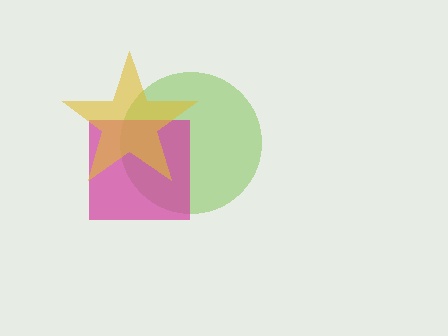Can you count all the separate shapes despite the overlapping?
Yes, there are 3 separate shapes.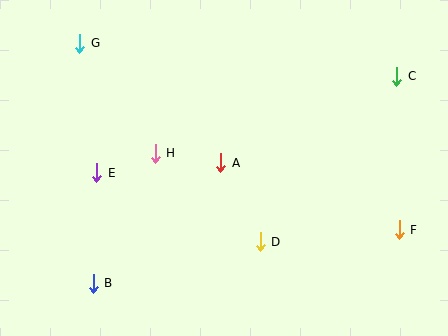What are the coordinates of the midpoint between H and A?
The midpoint between H and A is at (188, 158).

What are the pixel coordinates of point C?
Point C is at (397, 76).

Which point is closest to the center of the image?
Point A at (221, 163) is closest to the center.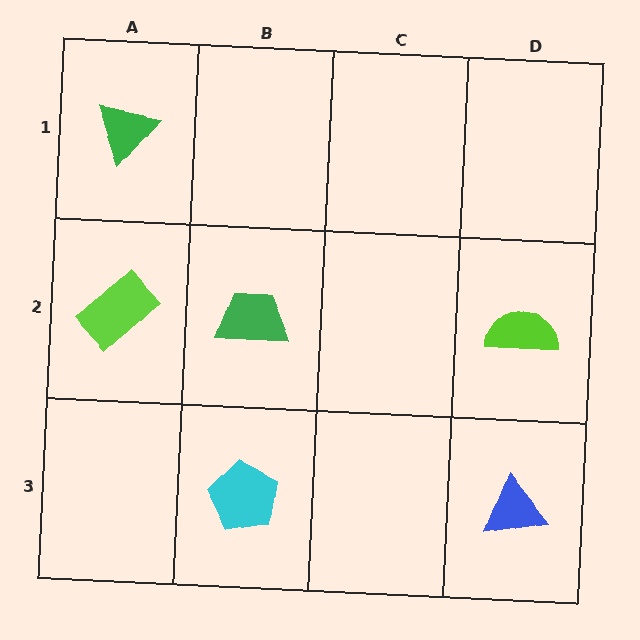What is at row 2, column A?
A lime rectangle.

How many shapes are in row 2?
3 shapes.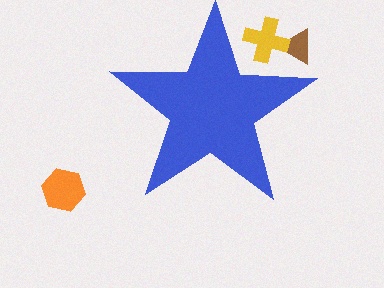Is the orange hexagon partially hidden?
No, the orange hexagon is fully visible.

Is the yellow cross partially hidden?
Yes, the yellow cross is partially hidden behind the blue star.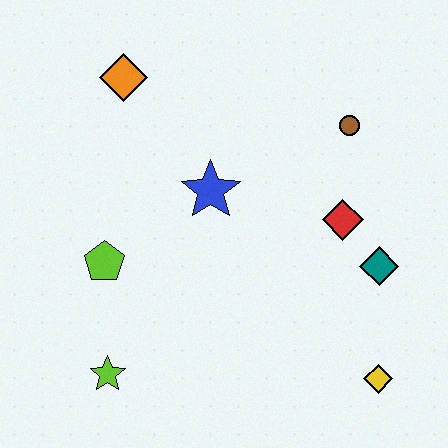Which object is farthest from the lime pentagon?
The yellow diamond is farthest from the lime pentagon.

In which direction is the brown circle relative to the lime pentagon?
The brown circle is to the right of the lime pentagon.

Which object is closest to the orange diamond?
The blue star is closest to the orange diamond.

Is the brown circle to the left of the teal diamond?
Yes